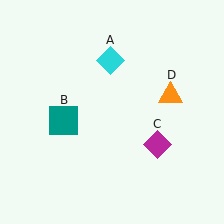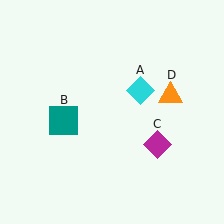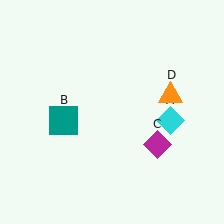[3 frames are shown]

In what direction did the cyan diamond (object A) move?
The cyan diamond (object A) moved down and to the right.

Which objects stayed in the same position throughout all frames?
Teal square (object B) and magenta diamond (object C) and orange triangle (object D) remained stationary.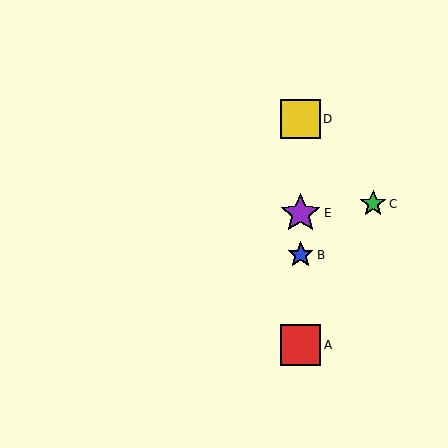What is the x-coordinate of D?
Object D is at x≈301.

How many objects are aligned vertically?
4 objects (A, B, D, E) are aligned vertically.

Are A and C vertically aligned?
No, A is at x≈301 and C is at x≈373.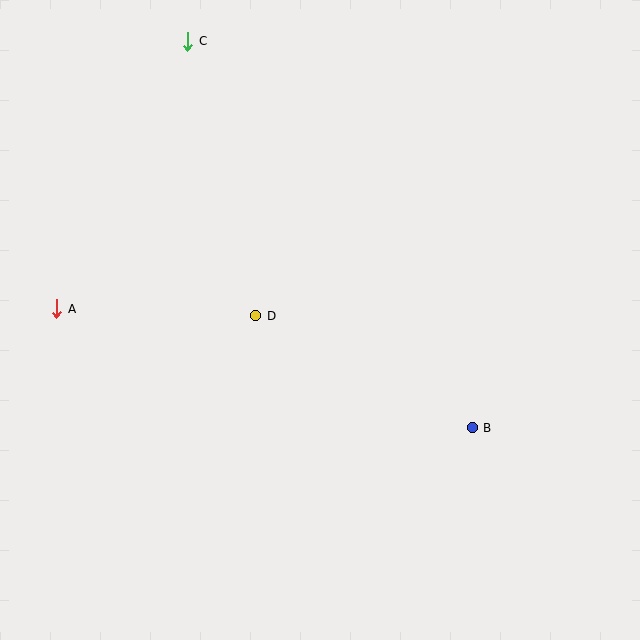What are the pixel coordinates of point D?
Point D is at (256, 316).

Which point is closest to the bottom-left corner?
Point A is closest to the bottom-left corner.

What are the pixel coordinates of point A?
Point A is at (57, 309).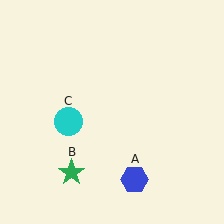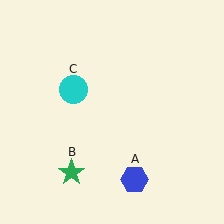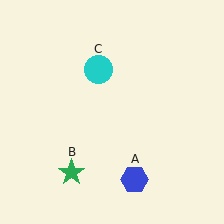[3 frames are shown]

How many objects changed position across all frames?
1 object changed position: cyan circle (object C).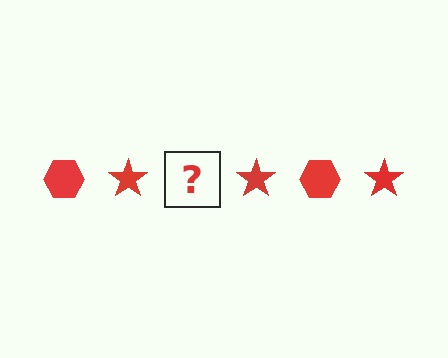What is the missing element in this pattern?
The missing element is a red hexagon.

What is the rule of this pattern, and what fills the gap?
The rule is that the pattern cycles through hexagon, star shapes in red. The gap should be filled with a red hexagon.